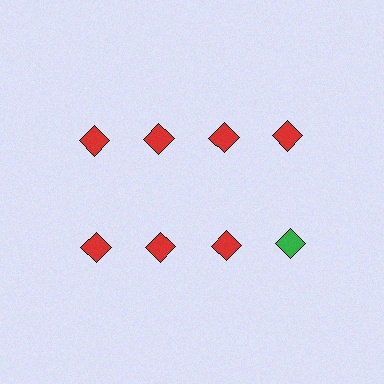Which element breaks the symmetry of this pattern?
The green diamond in the second row, second from right column breaks the symmetry. All other shapes are red diamonds.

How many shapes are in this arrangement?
There are 8 shapes arranged in a grid pattern.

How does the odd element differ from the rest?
It has a different color: green instead of red.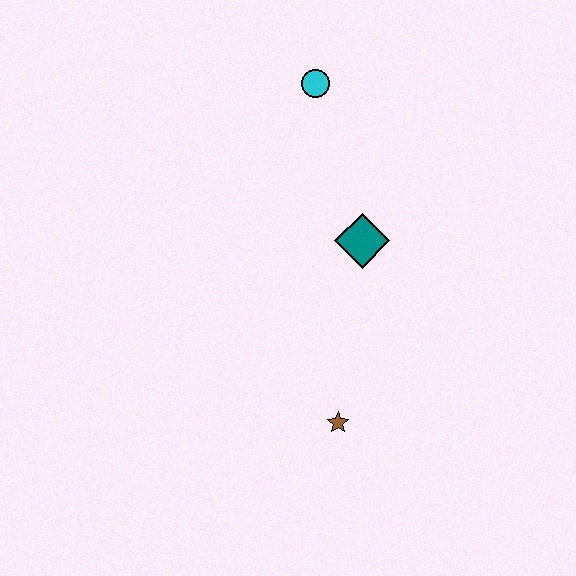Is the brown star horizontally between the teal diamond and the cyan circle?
Yes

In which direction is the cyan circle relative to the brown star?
The cyan circle is above the brown star.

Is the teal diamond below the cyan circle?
Yes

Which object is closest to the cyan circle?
The teal diamond is closest to the cyan circle.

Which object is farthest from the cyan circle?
The brown star is farthest from the cyan circle.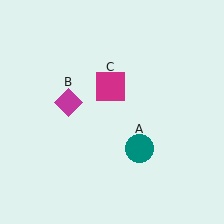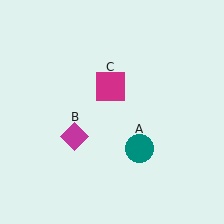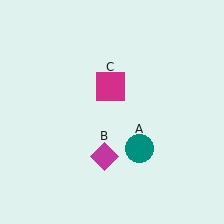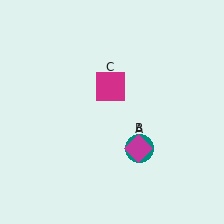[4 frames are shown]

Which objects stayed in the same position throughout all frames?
Teal circle (object A) and magenta square (object C) remained stationary.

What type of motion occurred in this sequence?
The magenta diamond (object B) rotated counterclockwise around the center of the scene.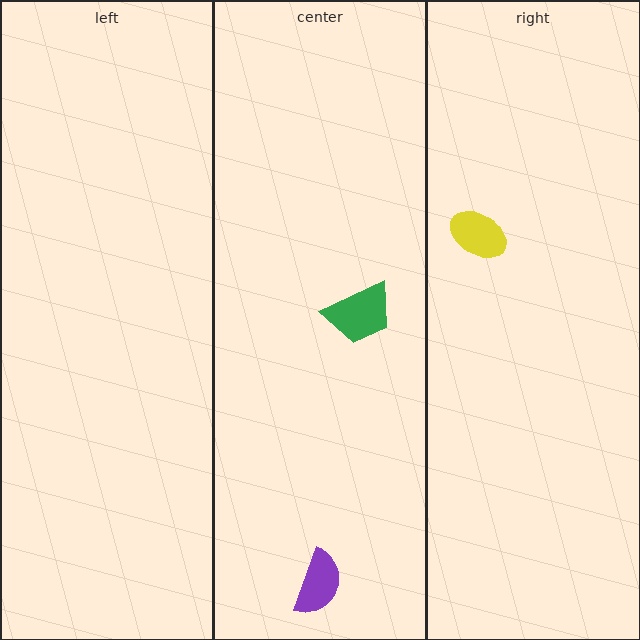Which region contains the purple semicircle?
The center region.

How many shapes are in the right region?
1.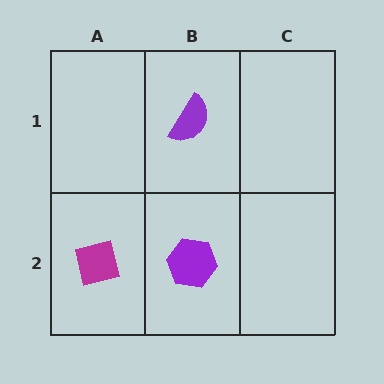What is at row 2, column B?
A purple hexagon.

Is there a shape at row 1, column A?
No, that cell is empty.